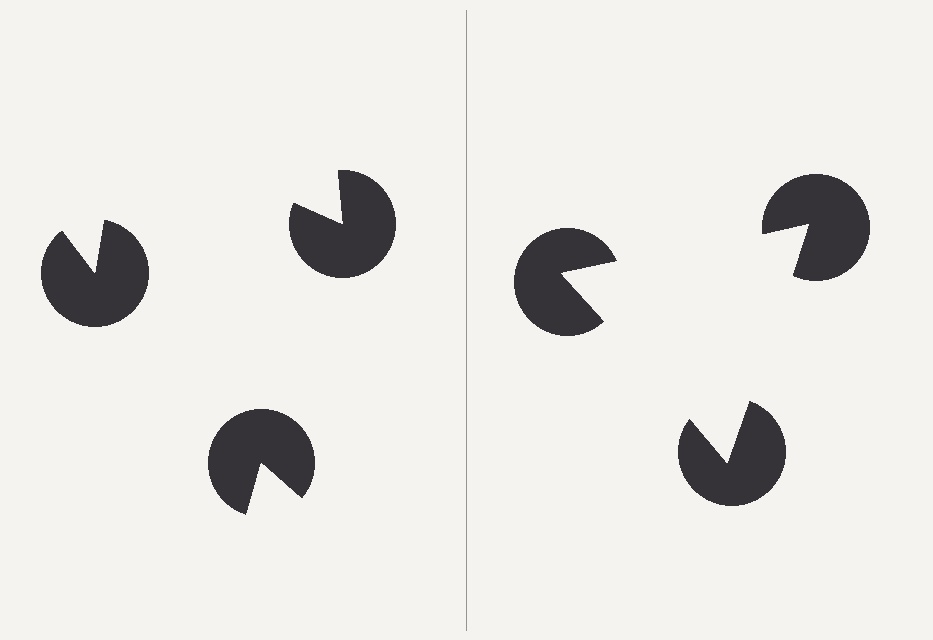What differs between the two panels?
The pac-man discs are positioned identically on both sides; only the wedge orientations differ. On the right they align to a triangle; on the left they are misaligned.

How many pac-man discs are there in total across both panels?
6 — 3 on each side.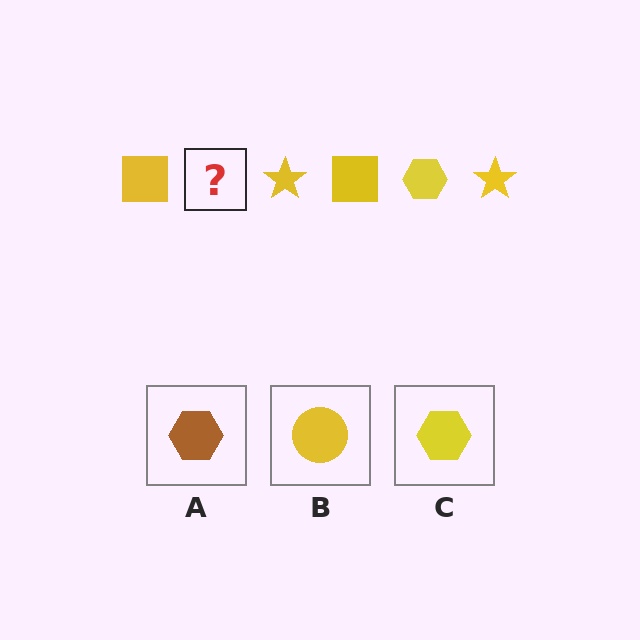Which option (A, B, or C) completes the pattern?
C.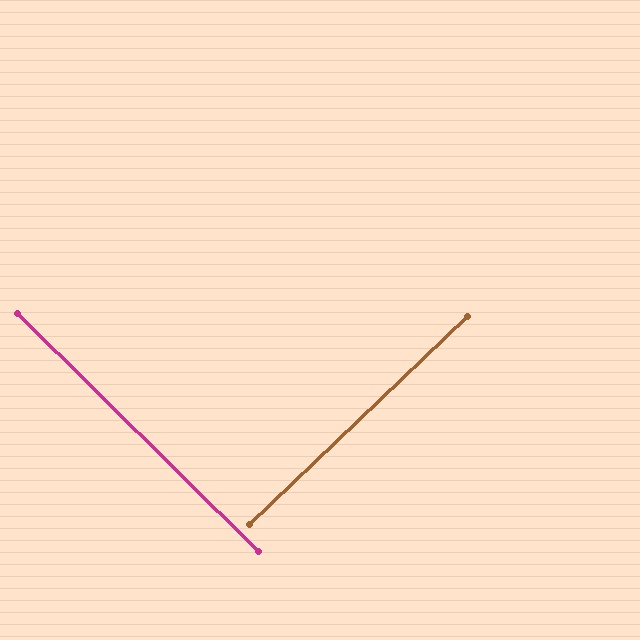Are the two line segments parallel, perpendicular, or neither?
Perpendicular — they meet at approximately 88°.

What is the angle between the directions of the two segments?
Approximately 88 degrees.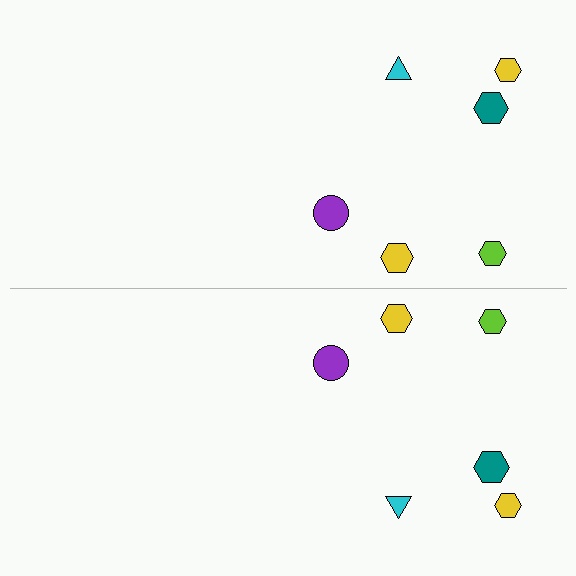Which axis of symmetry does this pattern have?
The pattern has a horizontal axis of symmetry running through the center of the image.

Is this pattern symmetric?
Yes, this pattern has bilateral (reflection) symmetry.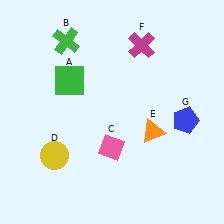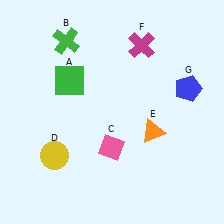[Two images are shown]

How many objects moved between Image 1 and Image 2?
1 object moved between the two images.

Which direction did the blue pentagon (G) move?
The blue pentagon (G) moved up.